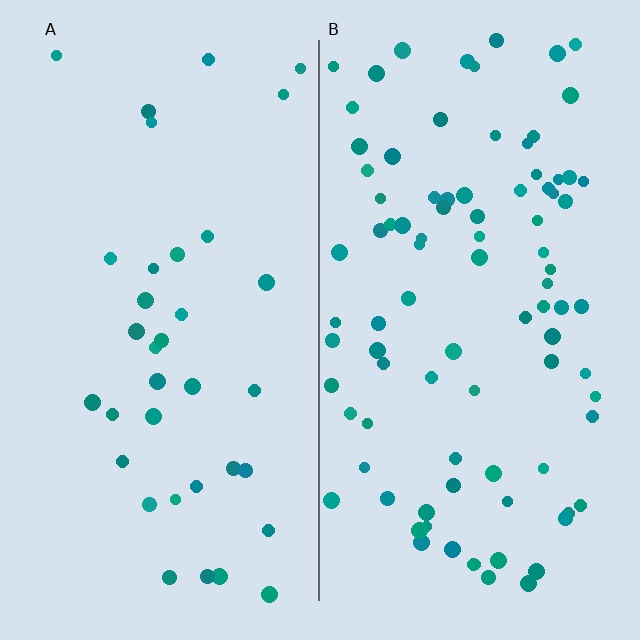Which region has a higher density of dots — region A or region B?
B (the right).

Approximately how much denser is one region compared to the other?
Approximately 2.6× — region B over region A.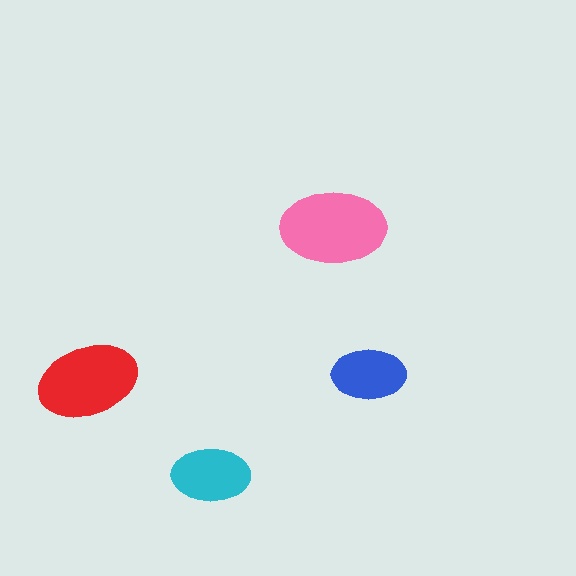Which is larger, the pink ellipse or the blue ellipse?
The pink one.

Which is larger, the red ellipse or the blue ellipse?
The red one.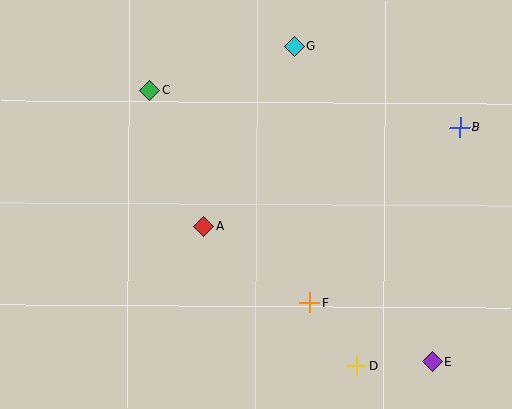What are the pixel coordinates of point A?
Point A is at (203, 226).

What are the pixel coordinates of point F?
Point F is at (310, 303).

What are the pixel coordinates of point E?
Point E is at (432, 362).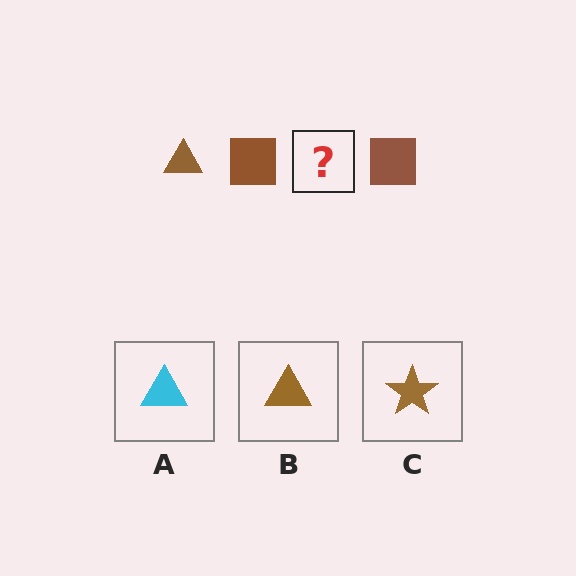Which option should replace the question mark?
Option B.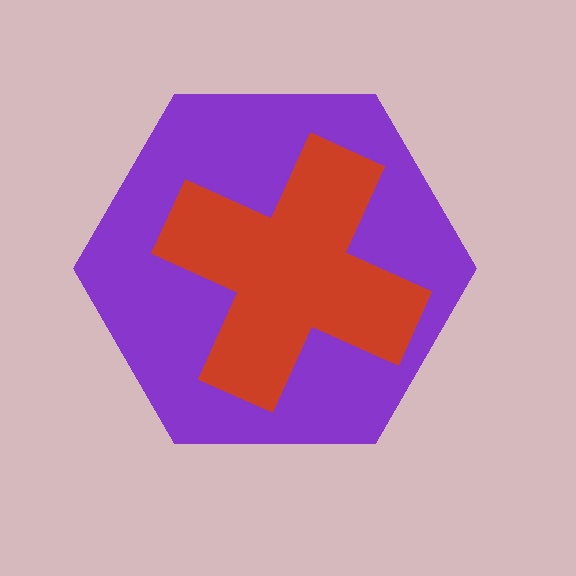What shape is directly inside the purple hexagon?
The red cross.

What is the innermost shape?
The red cross.